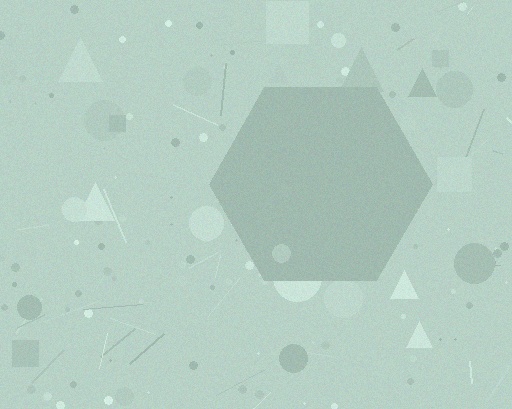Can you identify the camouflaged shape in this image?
The camouflaged shape is a hexagon.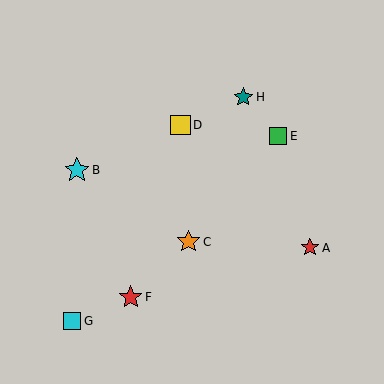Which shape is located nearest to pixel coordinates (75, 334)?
The cyan square (labeled G) at (72, 321) is nearest to that location.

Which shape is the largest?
The cyan star (labeled B) is the largest.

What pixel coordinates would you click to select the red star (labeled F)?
Click at (131, 297) to select the red star F.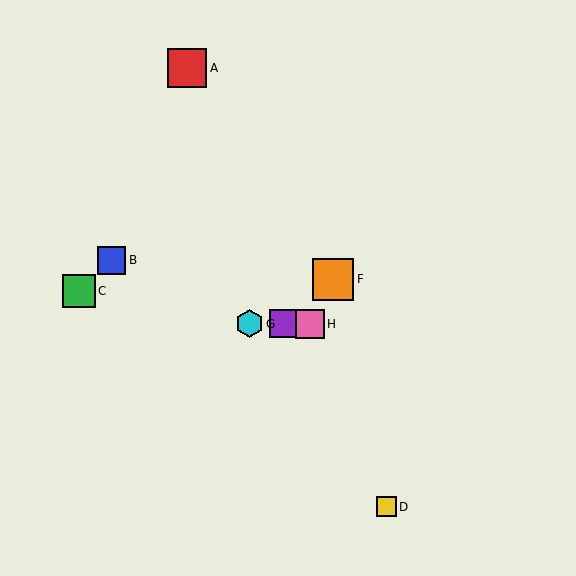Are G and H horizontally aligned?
Yes, both are at y≈324.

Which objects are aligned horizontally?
Objects E, G, H are aligned horizontally.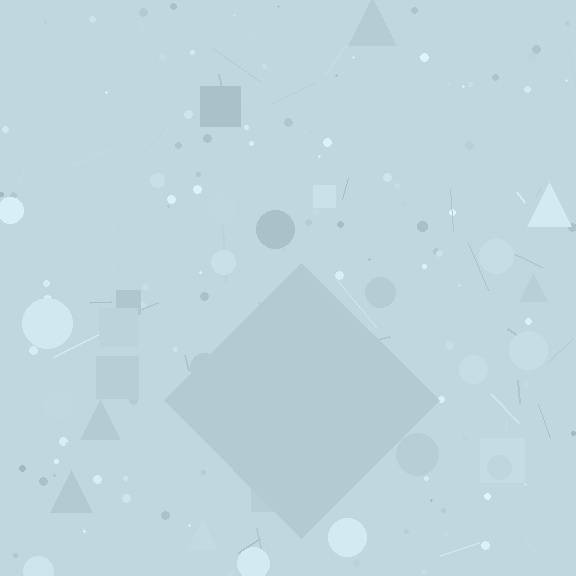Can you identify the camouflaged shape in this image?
The camouflaged shape is a diamond.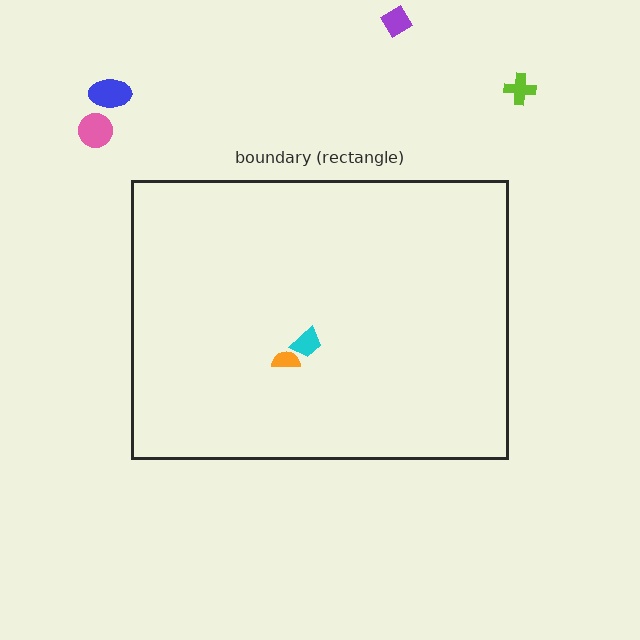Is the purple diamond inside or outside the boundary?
Outside.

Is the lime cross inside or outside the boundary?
Outside.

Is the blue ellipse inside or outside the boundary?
Outside.